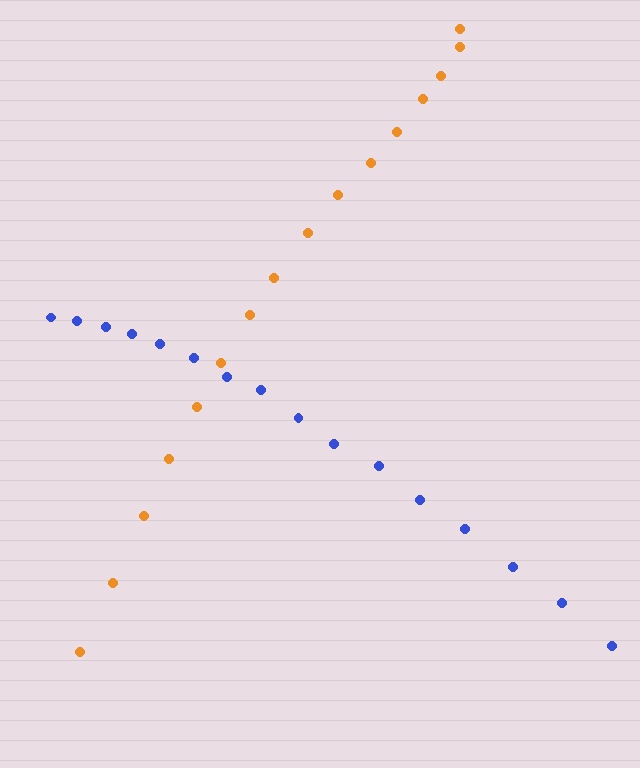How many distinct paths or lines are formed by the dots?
There are 2 distinct paths.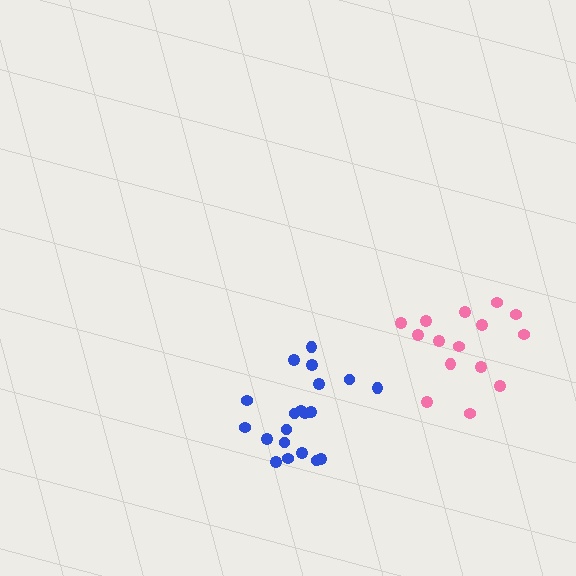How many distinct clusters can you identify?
There are 2 distinct clusters.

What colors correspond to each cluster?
The clusters are colored: pink, blue.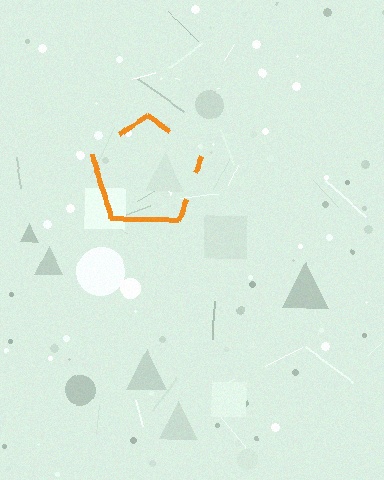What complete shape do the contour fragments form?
The contour fragments form a pentagon.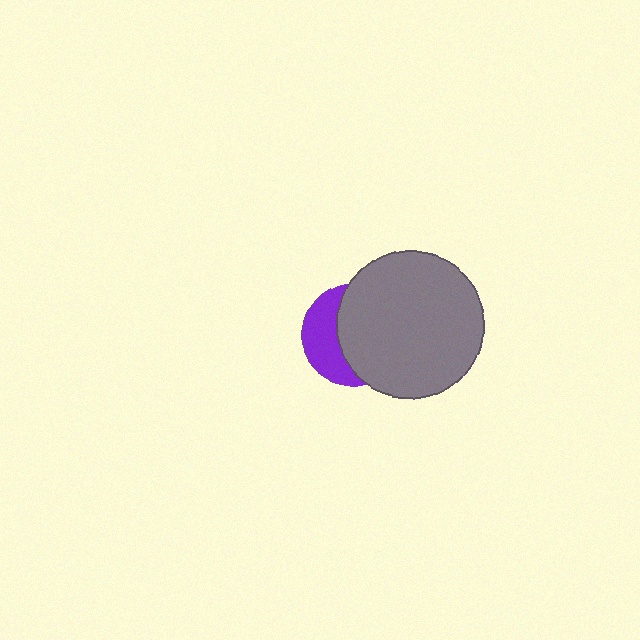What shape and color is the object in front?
The object in front is a gray circle.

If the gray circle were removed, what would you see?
You would see the complete purple circle.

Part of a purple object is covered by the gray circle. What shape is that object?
It is a circle.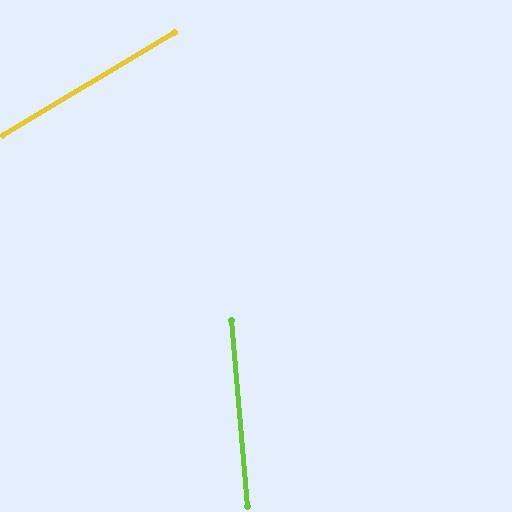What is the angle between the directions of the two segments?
Approximately 64 degrees.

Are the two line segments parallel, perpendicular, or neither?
Neither parallel nor perpendicular — they differ by about 64°.